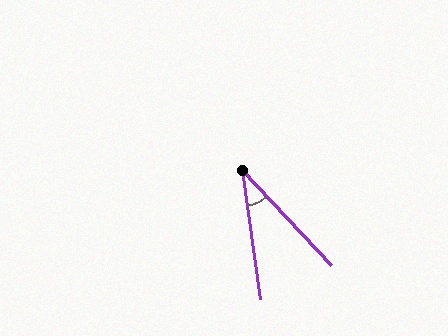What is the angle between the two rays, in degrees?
Approximately 35 degrees.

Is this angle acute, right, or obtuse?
It is acute.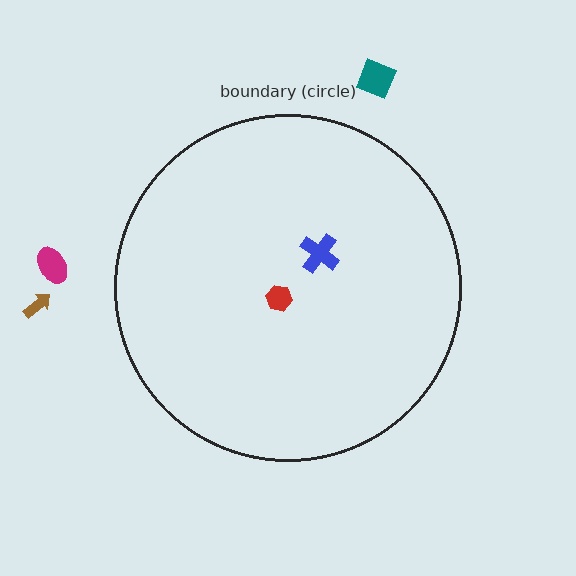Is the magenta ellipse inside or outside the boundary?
Outside.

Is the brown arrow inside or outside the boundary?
Outside.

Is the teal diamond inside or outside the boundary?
Outside.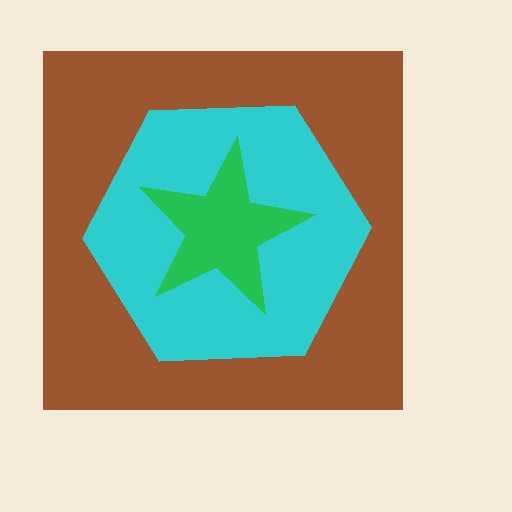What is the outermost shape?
The brown square.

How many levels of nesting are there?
3.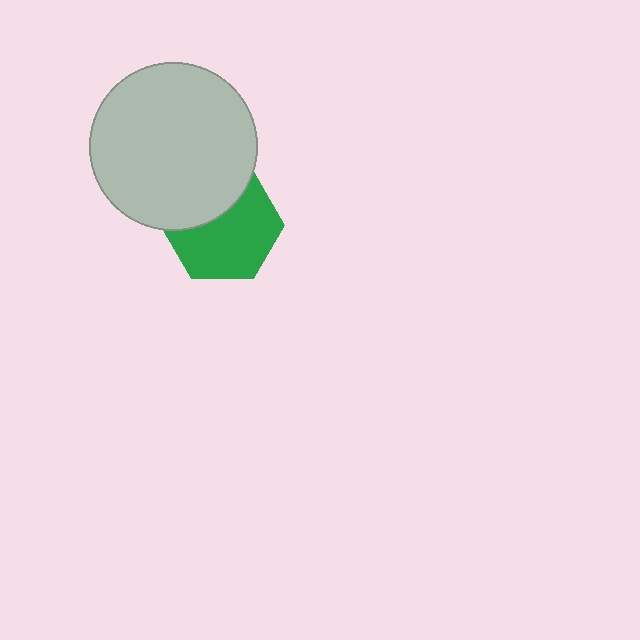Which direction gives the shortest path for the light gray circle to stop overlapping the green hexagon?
Moving up gives the shortest separation.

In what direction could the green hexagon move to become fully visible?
The green hexagon could move down. That would shift it out from behind the light gray circle entirely.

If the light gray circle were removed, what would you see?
You would see the complete green hexagon.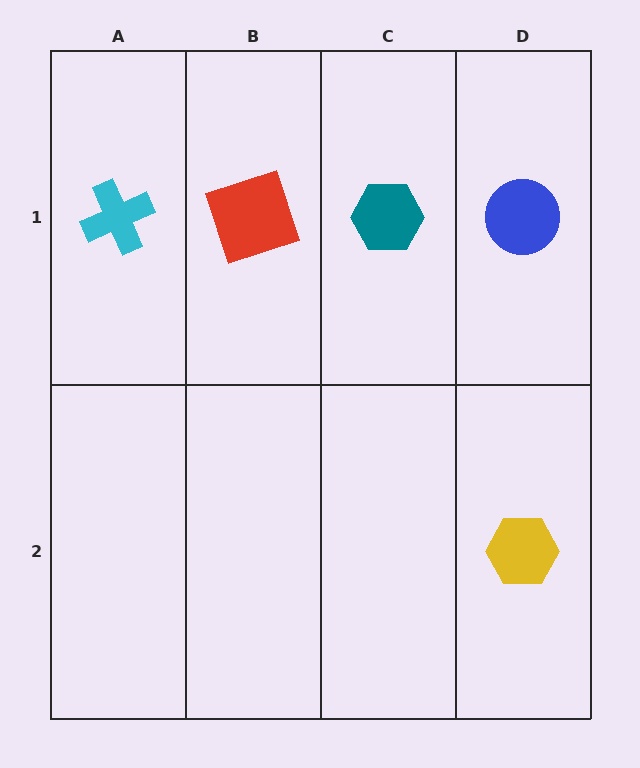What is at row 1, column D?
A blue circle.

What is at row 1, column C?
A teal hexagon.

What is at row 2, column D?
A yellow hexagon.